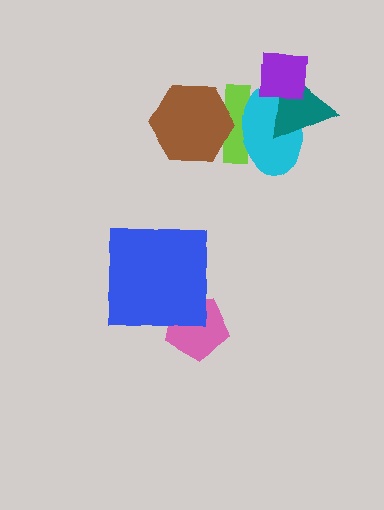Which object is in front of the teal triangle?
The purple square is in front of the teal triangle.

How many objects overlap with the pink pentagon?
1 object overlaps with the pink pentagon.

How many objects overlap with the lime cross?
3 objects overlap with the lime cross.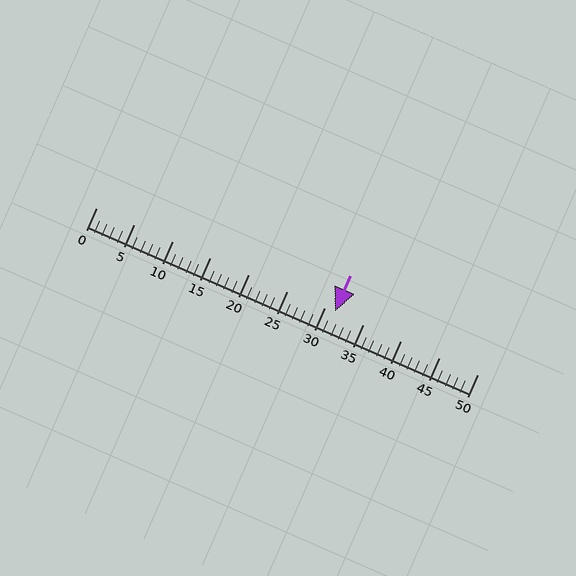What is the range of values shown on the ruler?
The ruler shows values from 0 to 50.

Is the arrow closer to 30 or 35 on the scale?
The arrow is closer to 30.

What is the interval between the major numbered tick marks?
The major tick marks are spaced 5 units apart.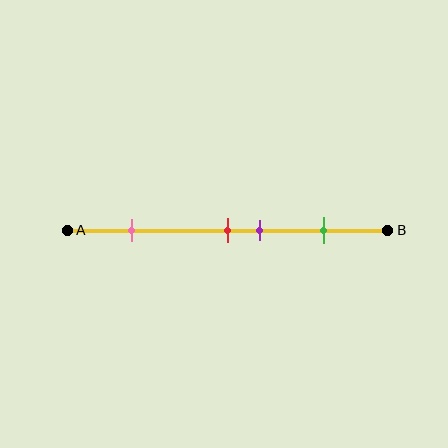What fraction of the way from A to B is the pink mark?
The pink mark is approximately 20% (0.2) of the way from A to B.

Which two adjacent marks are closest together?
The red and purple marks are the closest adjacent pair.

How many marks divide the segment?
There are 4 marks dividing the segment.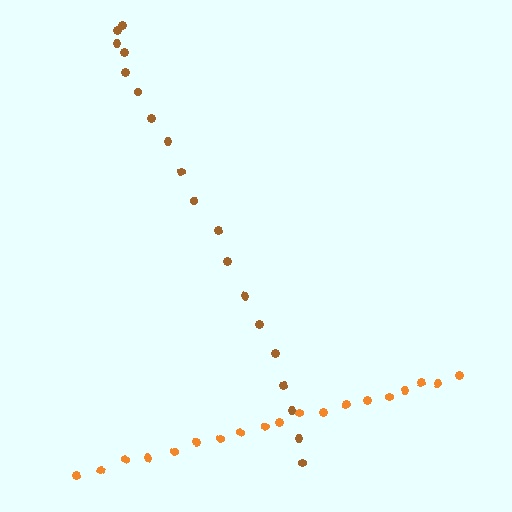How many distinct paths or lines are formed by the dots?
There are 2 distinct paths.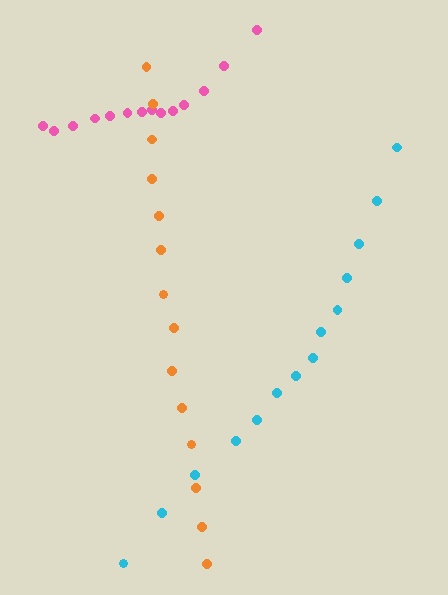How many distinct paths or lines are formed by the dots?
There are 3 distinct paths.